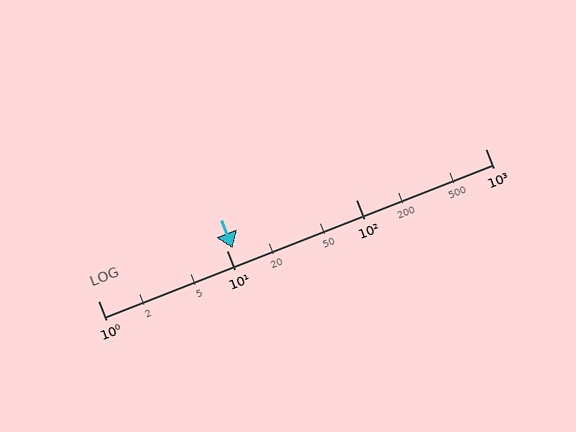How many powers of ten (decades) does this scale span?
The scale spans 3 decades, from 1 to 1000.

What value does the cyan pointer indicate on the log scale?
The pointer indicates approximately 11.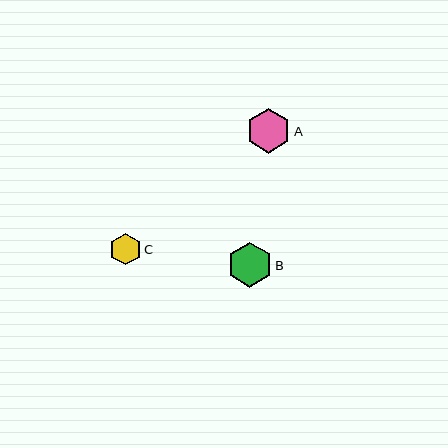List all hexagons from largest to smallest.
From largest to smallest: B, A, C.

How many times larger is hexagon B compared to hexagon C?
Hexagon B is approximately 1.4 times the size of hexagon C.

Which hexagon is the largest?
Hexagon B is the largest with a size of approximately 45 pixels.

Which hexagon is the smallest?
Hexagon C is the smallest with a size of approximately 32 pixels.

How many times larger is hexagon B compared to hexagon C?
Hexagon B is approximately 1.4 times the size of hexagon C.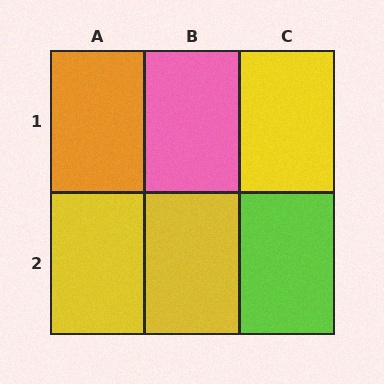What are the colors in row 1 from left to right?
Orange, pink, yellow.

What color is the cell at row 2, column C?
Lime.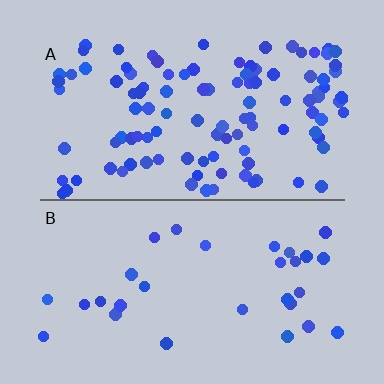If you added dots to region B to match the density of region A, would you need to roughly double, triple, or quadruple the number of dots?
Approximately triple.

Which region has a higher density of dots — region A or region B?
A (the top).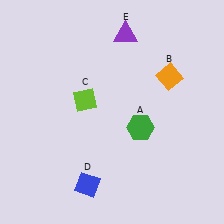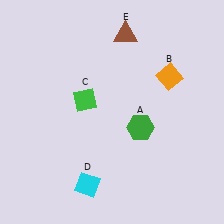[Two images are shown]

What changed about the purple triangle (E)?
In Image 1, E is purple. In Image 2, it changed to brown.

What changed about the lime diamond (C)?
In Image 1, C is lime. In Image 2, it changed to green.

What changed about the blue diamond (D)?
In Image 1, D is blue. In Image 2, it changed to cyan.